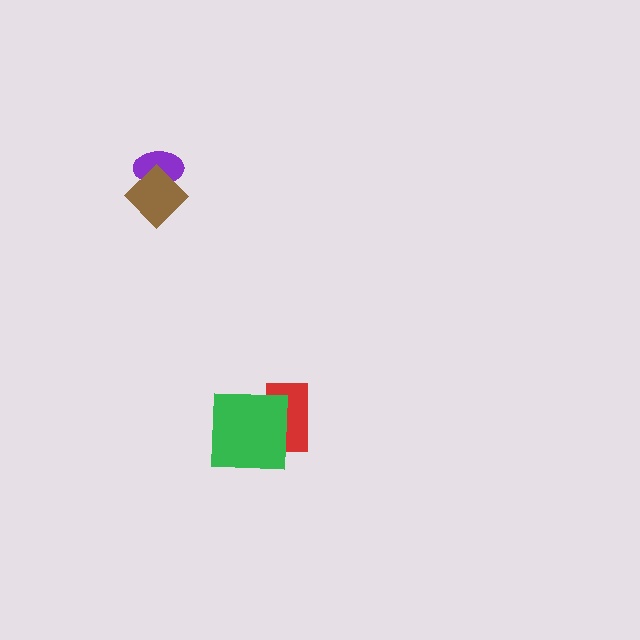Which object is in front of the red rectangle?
The green square is in front of the red rectangle.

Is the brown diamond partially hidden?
No, no other shape covers it.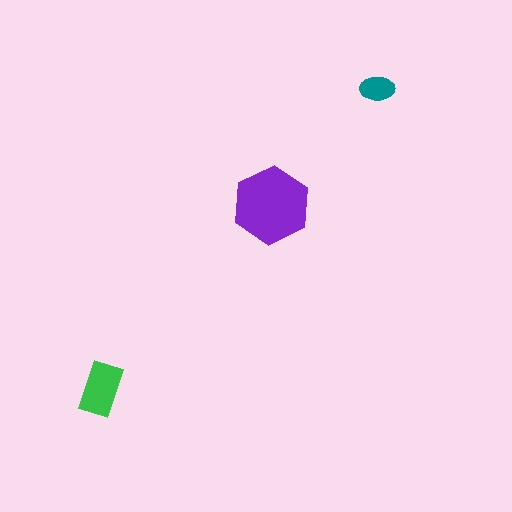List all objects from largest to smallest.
The purple hexagon, the green rectangle, the teal ellipse.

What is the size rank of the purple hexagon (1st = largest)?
1st.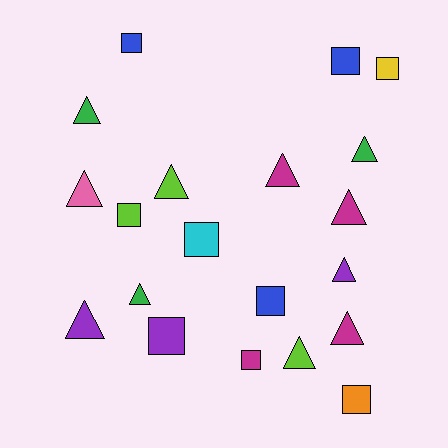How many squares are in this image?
There are 9 squares.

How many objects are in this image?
There are 20 objects.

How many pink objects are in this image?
There is 1 pink object.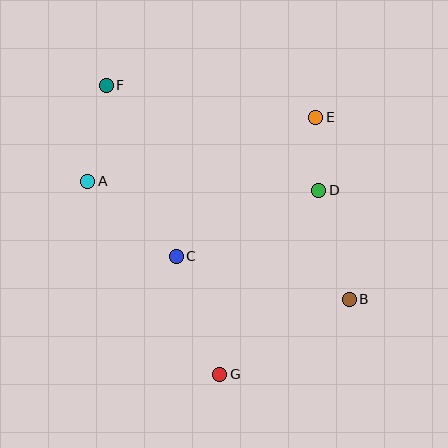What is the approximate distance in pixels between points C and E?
The distance between C and E is approximately 197 pixels.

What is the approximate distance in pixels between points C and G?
The distance between C and G is approximately 126 pixels.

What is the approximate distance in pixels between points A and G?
The distance between A and G is approximately 234 pixels.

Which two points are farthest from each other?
Points B and F are farthest from each other.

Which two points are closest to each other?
Points D and E are closest to each other.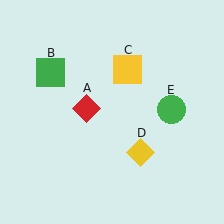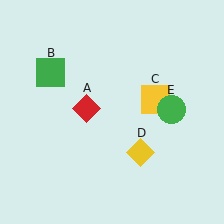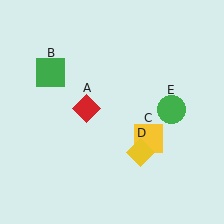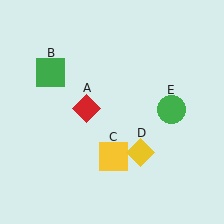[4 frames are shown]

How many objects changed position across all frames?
1 object changed position: yellow square (object C).